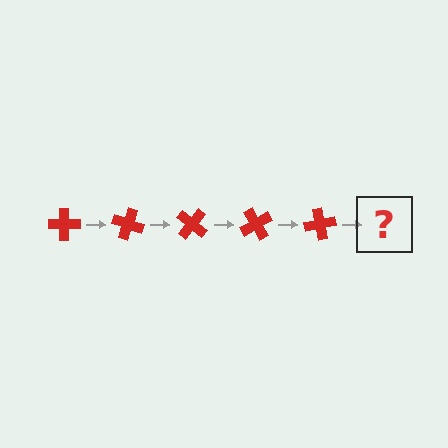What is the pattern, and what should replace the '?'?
The pattern is that the cross rotates 20 degrees each step. The '?' should be a red cross rotated 100 degrees.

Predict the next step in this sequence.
The next step is a red cross rotated 100 degrees.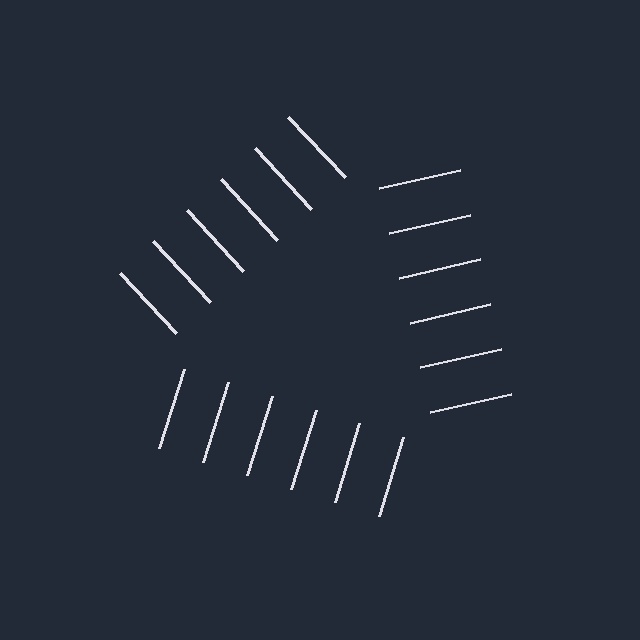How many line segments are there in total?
18 — 6 along each of the 3 edges.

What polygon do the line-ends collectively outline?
An illusory triangle — the line segments terminate on its edges but no continuous stroke is drawn.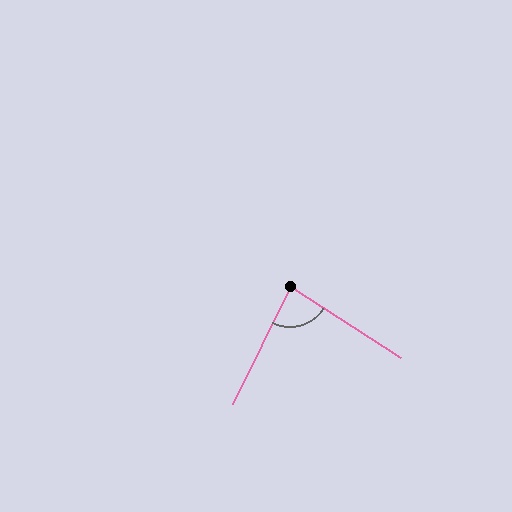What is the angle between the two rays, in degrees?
Approximately 84 degrees.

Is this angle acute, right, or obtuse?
It is acute.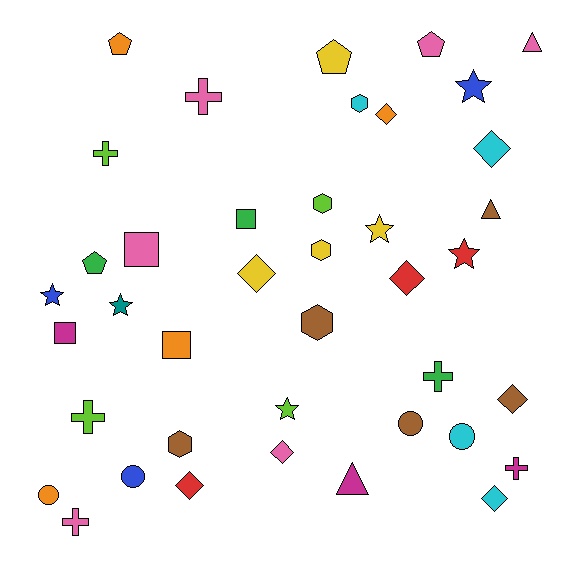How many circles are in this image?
There are 4 circles.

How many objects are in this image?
There are 40 objects.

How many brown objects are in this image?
There are 5 brown objects.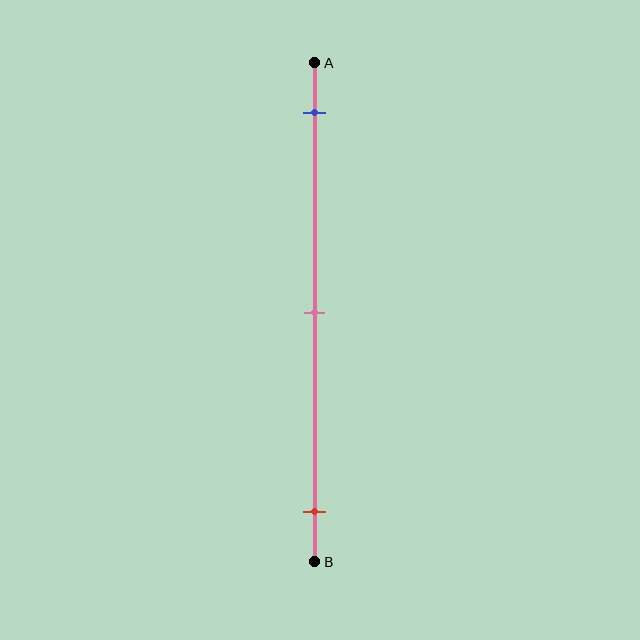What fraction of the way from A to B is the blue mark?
The blue mark is approximately 10% (0.1) of the way from A to B.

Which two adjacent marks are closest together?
The blue and pink marks are the closest adjacent pair.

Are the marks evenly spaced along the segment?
Yes, the marks are approximately evenly spaced.